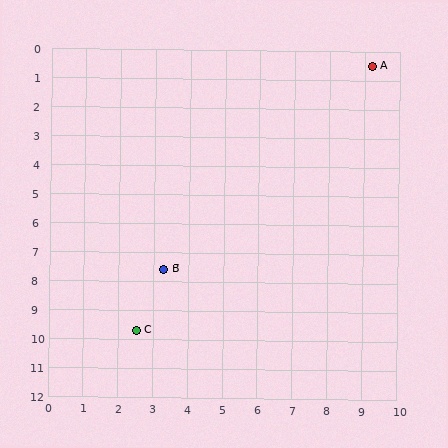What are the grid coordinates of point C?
Point C is at approximately (2.5, 9.7).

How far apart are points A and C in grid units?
Points A and C are about 11.4 grid units apart.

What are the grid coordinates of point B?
Point B is at approximately (3.3, 7.6).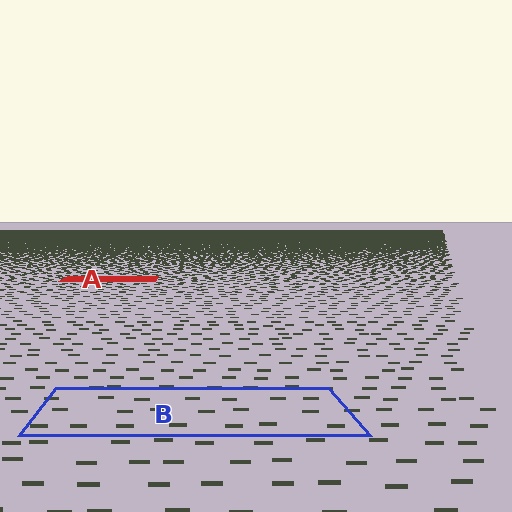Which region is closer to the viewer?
Region B is closer. The texture elements there are larger and more spread out.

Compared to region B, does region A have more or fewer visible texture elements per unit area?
Region A has more texture elements per unit area — they are packed more densely because it is farther away.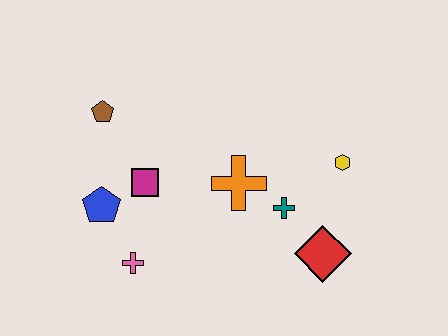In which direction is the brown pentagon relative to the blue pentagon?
The brown pentagon is above the blue pentagon.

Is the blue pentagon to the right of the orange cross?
No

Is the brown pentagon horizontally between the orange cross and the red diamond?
No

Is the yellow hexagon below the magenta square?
No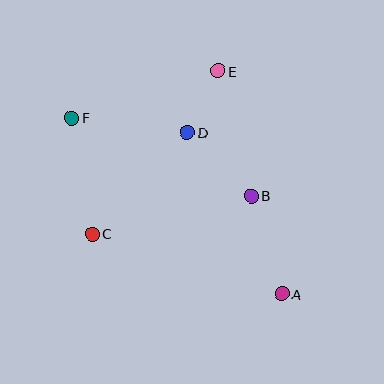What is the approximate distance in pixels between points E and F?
The distance between E and F is approximately 153 pixels.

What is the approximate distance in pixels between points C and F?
The distance between C and F is approximately 118 pixels.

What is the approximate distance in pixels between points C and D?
The distance between C and D is approximately 139 pixels.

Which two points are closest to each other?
Points D and E are closest to each other.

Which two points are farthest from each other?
Points A and F are farthest from each other.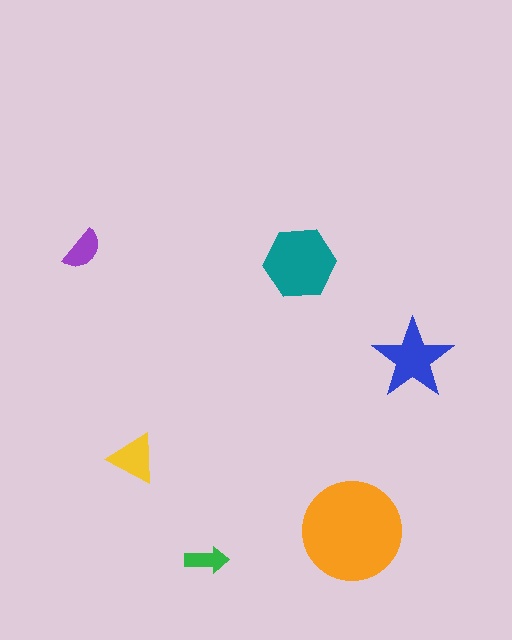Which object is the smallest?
The green arrow.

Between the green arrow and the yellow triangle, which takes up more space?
The yellow triangle.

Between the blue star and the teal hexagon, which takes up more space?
The teal hexagon.